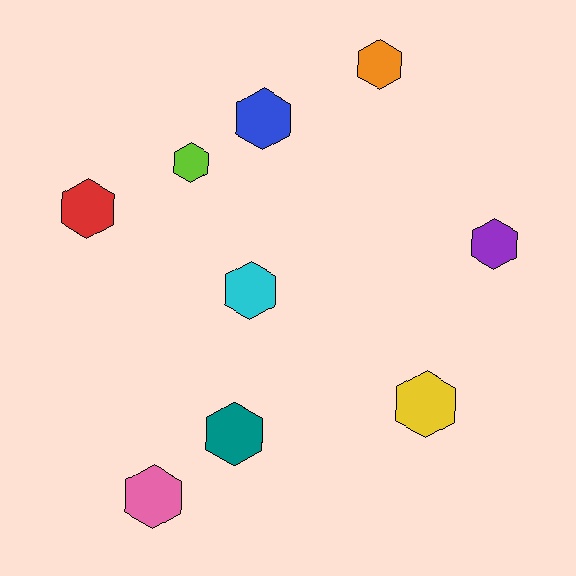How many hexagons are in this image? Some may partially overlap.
There are 9 hexagons.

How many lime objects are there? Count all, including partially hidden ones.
There is 1 lime object.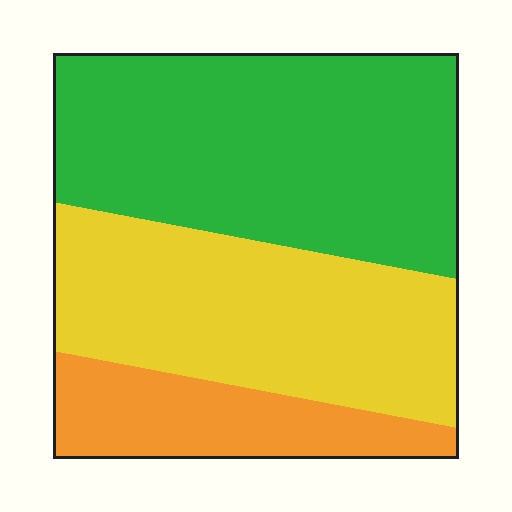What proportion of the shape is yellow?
Yellow takes up between a quarter and a half of the shape.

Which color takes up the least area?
Orange, at roughly 15%.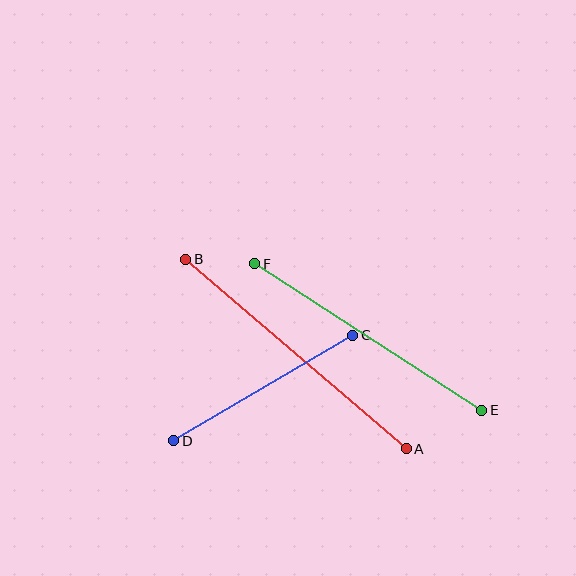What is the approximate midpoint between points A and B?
The midpoint is at approximately (296, 354) pixels.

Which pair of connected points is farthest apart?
Points A and B are farthest apart.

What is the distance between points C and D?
The distance is approximately 208 pixels.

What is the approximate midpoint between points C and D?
The midpoint is at approximately (263, 388) pixels.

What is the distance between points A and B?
The distance is approximately 291 pixels.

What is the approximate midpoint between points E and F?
The midpoint is at approximately (368, 337) pixels.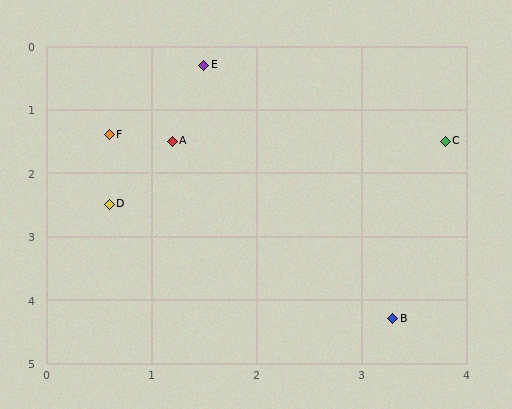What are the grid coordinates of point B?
Point B is at approximately (3.3, 4.3).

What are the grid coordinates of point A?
Point A is at approximately (1.2, 1.5).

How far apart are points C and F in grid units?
Points C and F are about 3.2 grid units apart.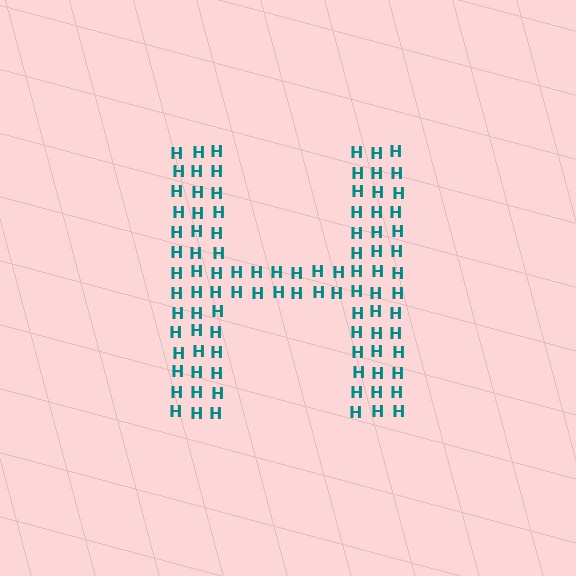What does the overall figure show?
The overall figure shows the letter H.